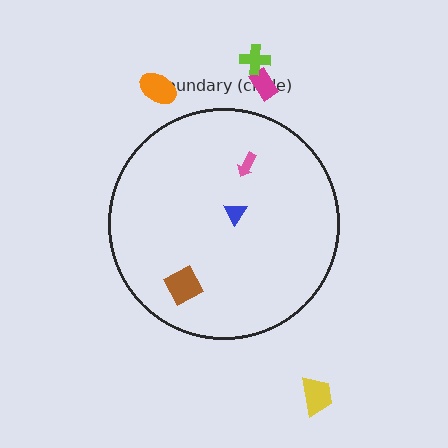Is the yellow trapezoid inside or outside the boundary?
Outside.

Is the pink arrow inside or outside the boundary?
Inside.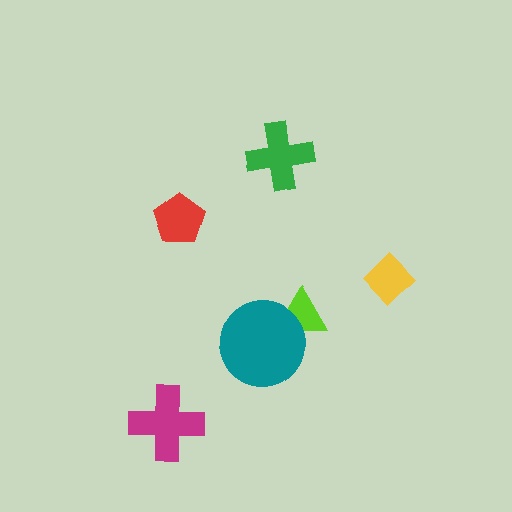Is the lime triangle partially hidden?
Yes, it is partially covered by another shape.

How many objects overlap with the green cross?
0 objects overlap with the green cross.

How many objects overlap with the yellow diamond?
0 objects overlap with the yellow diamond.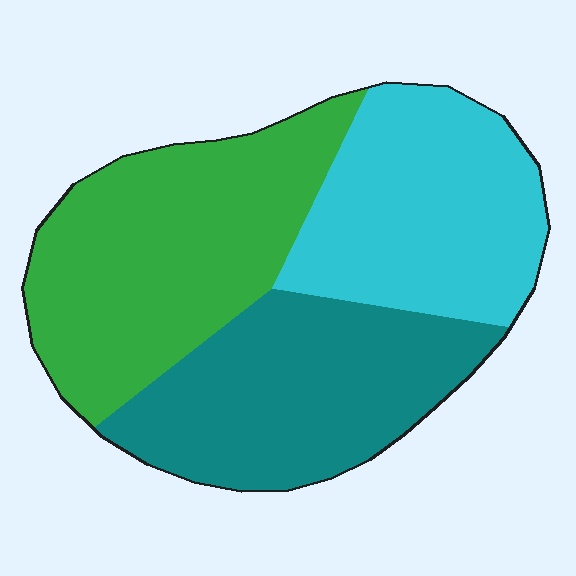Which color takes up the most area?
Green, at roughly 40%.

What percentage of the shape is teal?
Teal covers 32% of the shape.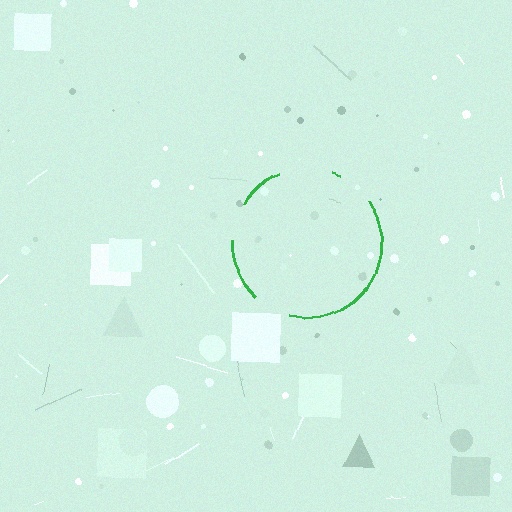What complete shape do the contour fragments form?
The contour fragments form a circle.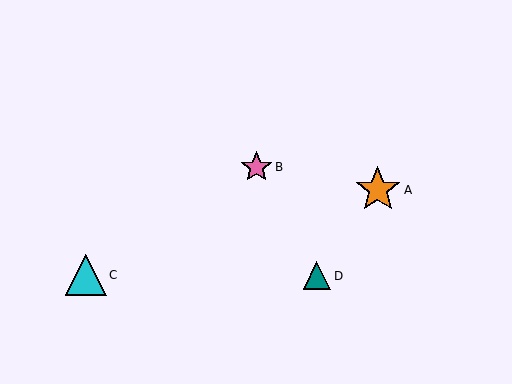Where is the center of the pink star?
The center of the pink star is at (257, 167).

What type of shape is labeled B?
Shape B is a pink star.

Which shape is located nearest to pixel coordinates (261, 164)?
The pink star (labeled B) at (257, 167) is nearest to that location.